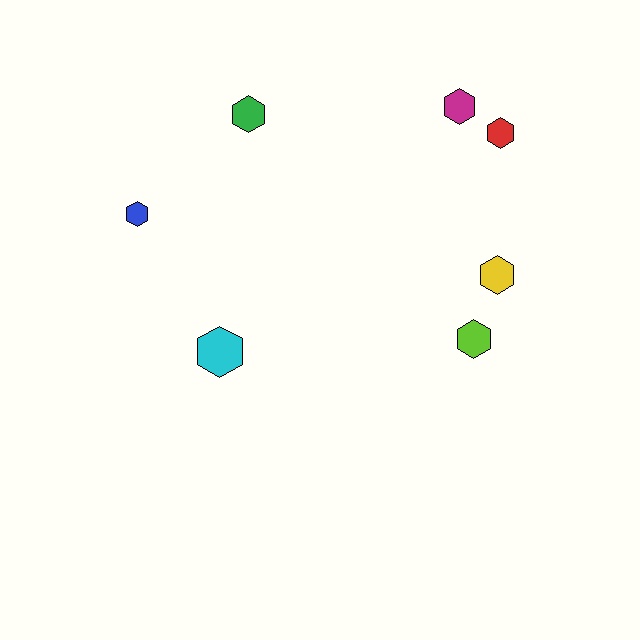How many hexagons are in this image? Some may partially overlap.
There are 7 hexagons.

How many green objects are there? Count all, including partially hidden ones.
There is 1 green object.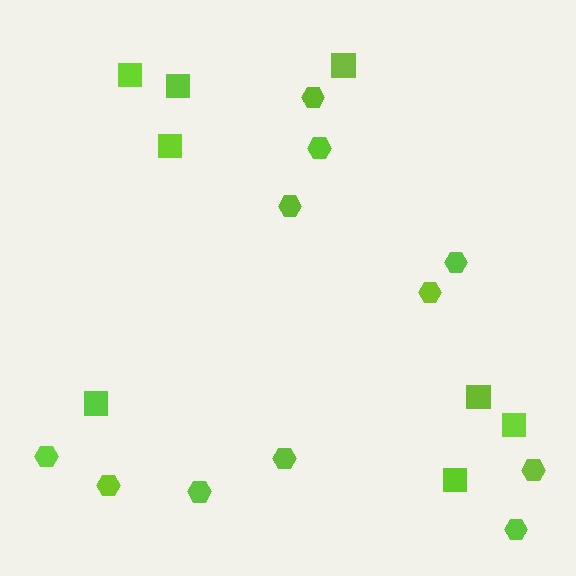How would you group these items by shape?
There are 2 groups: one group of squares (8) and one group of hexagons (11).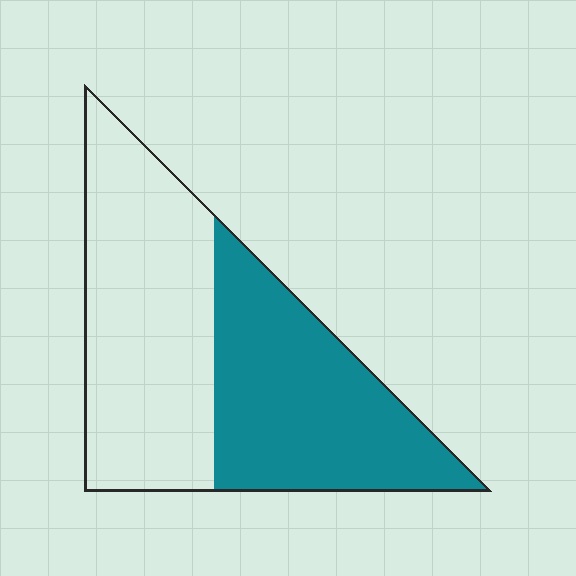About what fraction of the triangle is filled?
About one half (1/2).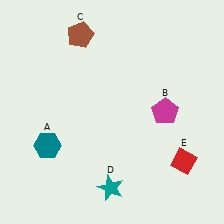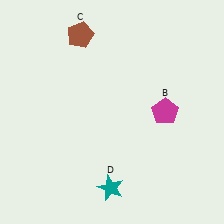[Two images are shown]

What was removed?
The red diamond (E), the teal hexagon (A) were removed in Image 2.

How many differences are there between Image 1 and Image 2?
There are 2 differences between the two images.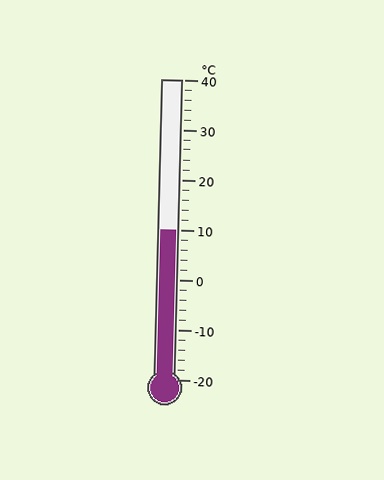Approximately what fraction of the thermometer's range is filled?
The thermometer is filled to approximately 50% of its range.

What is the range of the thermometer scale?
The thermometer scale ranges from -20°C to 40°C.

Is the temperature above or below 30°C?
The temperature is below 30°C.